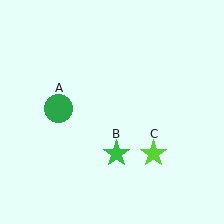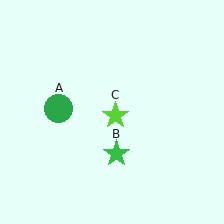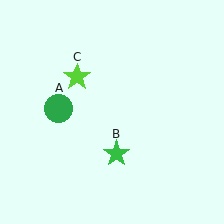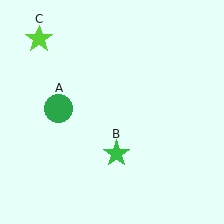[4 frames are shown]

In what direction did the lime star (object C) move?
The lime star (object C) moved up and to the left.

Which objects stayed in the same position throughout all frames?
Green circle (object A) and green star (object B) remained stationary.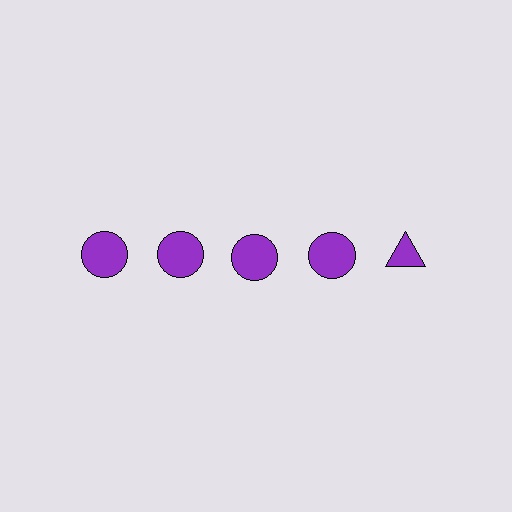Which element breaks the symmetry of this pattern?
The purple triangle in the top row, rightmost column breaks the symmetry. All other shapes are purple circles.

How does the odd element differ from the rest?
It has a different shape: triangle instead of circle.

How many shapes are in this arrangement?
There are 5 shapes arranged in a grid pattern.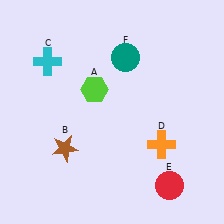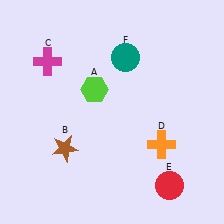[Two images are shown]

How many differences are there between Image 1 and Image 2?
There is 1 difference between the two images.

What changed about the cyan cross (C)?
In Image 1, C is cyan. In Image 2, it changed to magenta.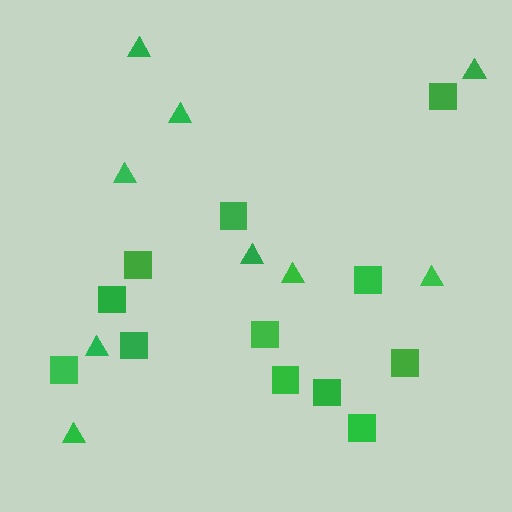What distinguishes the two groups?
There are 2 groups: one group of triangles (9) and one group of squares (12).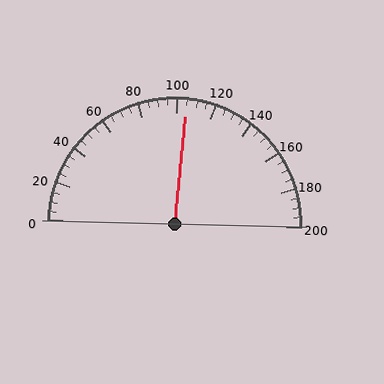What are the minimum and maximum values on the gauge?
The gauge ranges from 0 to 200.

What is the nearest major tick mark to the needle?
The nearest major tick mark is 100.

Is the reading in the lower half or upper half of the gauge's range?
The reading is in the upper half of the range (0 to 200).